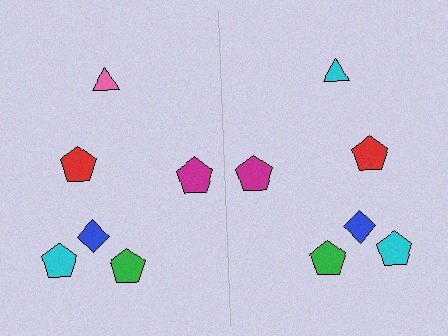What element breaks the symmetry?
The cyan triangle on the right side breaks the symmetry — its mirror counterpart is pink.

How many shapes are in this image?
There are 12 shapes in this image.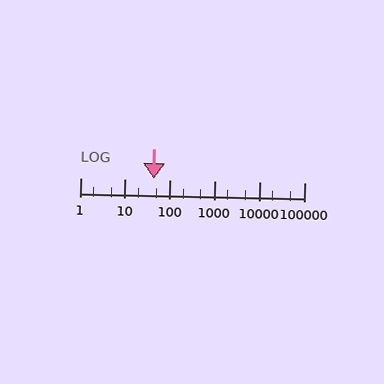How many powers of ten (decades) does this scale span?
The scale spans 5 decades, from 1 to 100000.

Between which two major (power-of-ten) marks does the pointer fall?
The pointer is between 10 and 100.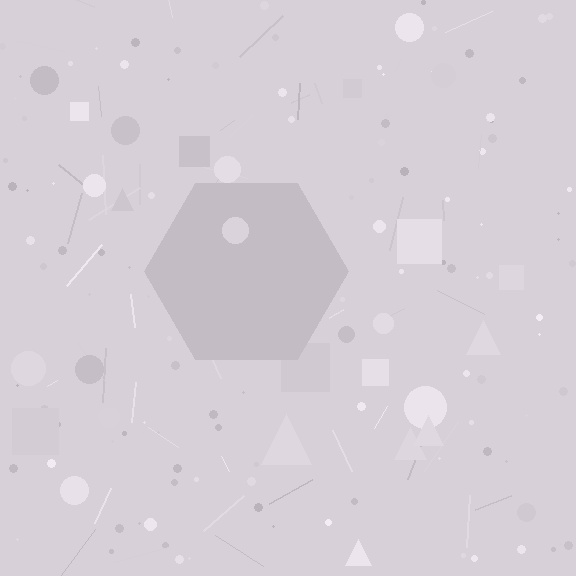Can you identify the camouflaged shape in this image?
The camouflaged shape is a hexagon.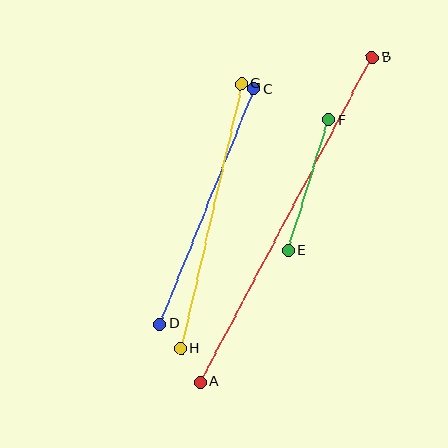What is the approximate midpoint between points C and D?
The midpoint is at approximately (207, 206) pixels.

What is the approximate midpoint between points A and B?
The midpoint is at approximately (286, 219) pixels.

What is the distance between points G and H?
The distance is approximately 272 pixels.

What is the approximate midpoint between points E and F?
The midpoint is at approximately (309, 185) pixels.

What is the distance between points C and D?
The distance is approximately 254 pixels.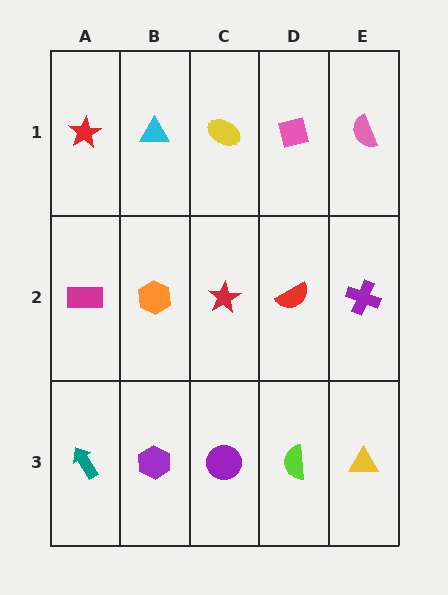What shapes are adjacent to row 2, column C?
A yellow ellipse (row 1, column C), a purple circle (row 3, column C), an orange hexagon (row 2, column B), a red semicircle (row 2, column D).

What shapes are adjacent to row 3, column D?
A red semicircle (row 2, column D), a purple circle (row 3, column C), a yellow triangle (row 3, column E).